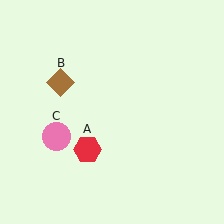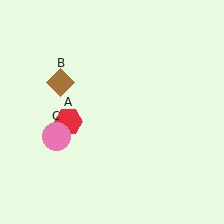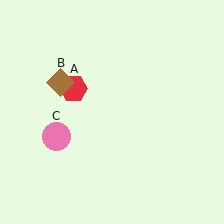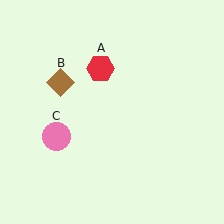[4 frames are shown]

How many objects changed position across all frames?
1 object changed position: red hexagon (object A).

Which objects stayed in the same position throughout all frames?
Brown diamond (object B) and pink circle (object C) remained stationary.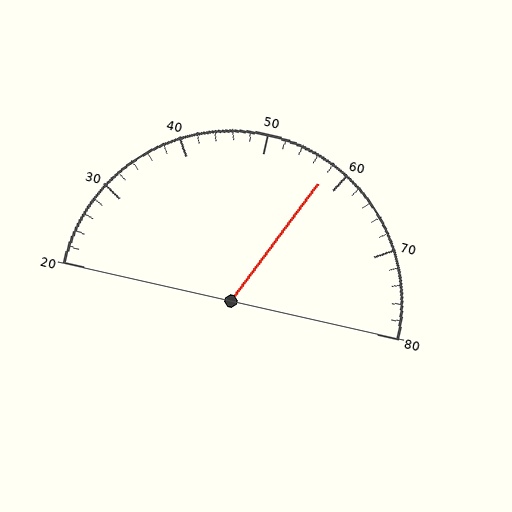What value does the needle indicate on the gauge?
The needle indicates approximately 58.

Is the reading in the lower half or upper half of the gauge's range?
The reading is in the upper half of the range (20 to 80).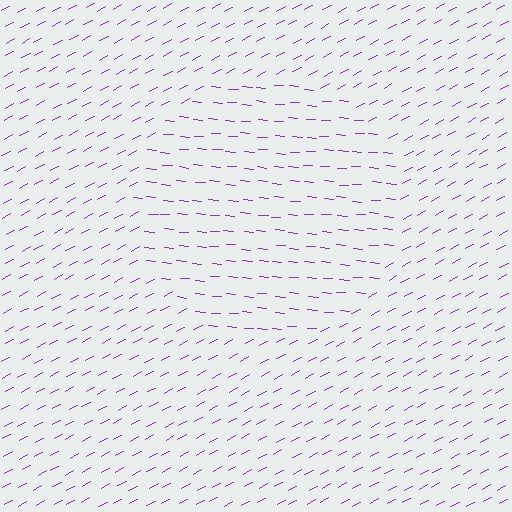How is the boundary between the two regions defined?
The boundary is defined purely by a change in line orientation (approximately 33 degrees difference). All lines are the same color and thickness.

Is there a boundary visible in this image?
Yes, there is a texture boundary formed by a change in line orientation.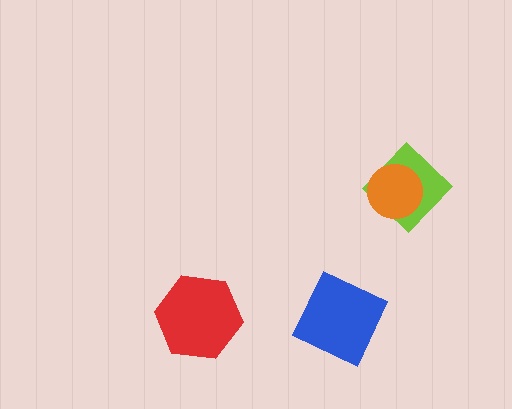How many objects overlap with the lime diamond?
1 object overlaps with the lime diamond.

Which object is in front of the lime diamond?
The orange circle is in front of the lime diamond.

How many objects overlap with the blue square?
0 objects overlap with the blue square.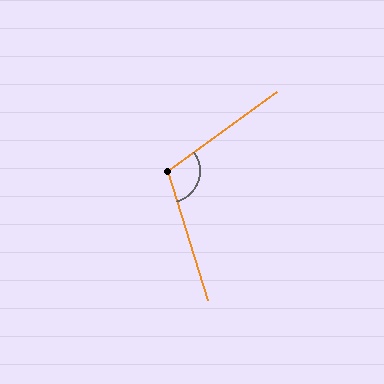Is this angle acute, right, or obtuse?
It is obtuse.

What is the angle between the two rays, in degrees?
Approximately 109 degrees.